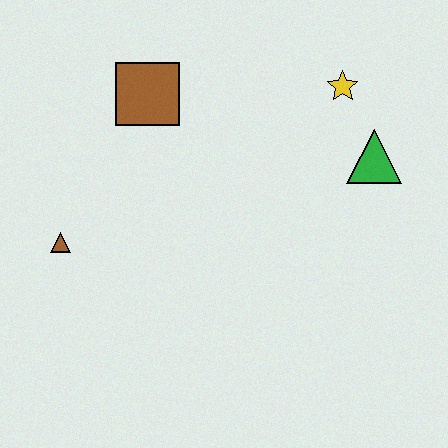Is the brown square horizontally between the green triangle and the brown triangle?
Yes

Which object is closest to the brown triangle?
The brown square is closest to the brown triangle.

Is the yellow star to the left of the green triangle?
Yes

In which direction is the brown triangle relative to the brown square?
The brown triangle is below the brown square.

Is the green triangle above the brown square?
No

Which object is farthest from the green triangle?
The brown triangle is farthest from the green triangle.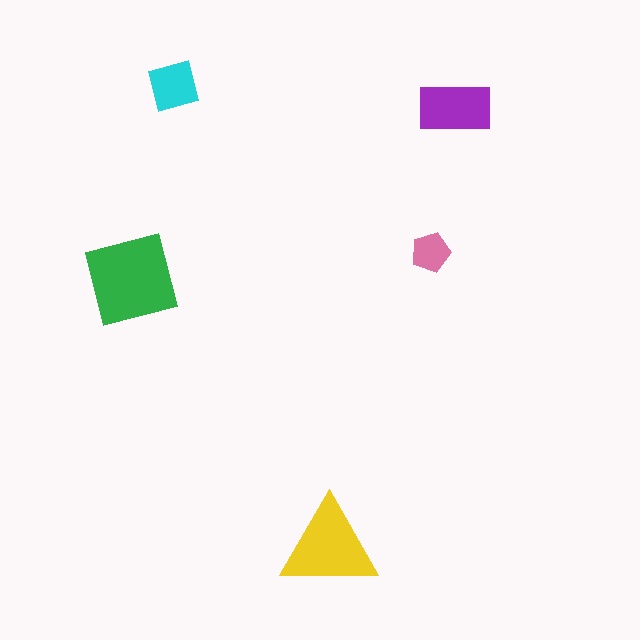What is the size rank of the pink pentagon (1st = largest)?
5th.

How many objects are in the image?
There are 5 objects in the image.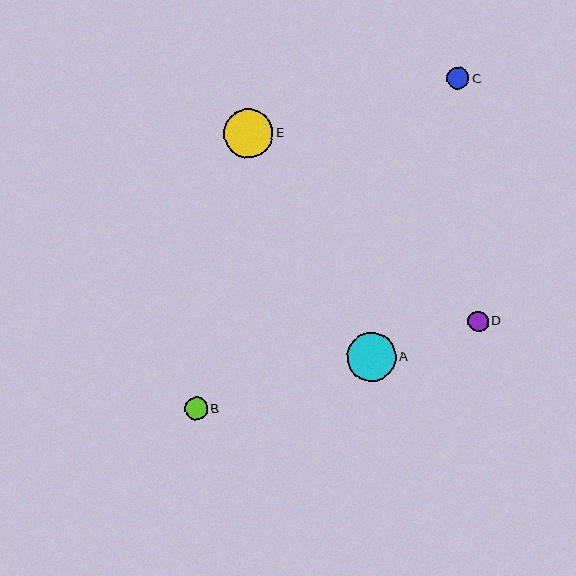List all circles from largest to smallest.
From largest to smallest: A, E, B, C, D.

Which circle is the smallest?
Circle D is the smallest with a size of approximately 20 pixels.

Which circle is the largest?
Circle A is the largest with a size of approximately 49 pixels.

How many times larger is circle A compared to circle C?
Circle A is approximately 2.2 times the size of circle C.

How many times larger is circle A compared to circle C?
Circle A is approximately 2.2 times the size of circle C.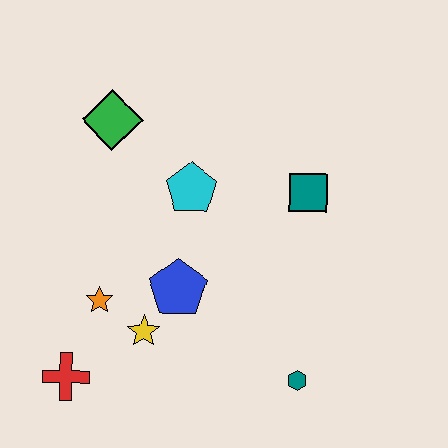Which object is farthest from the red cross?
The teal square is farthest from the red cross.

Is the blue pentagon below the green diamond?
Yes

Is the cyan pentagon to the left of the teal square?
Yes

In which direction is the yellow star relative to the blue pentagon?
The yellow star is below the blue pentagon.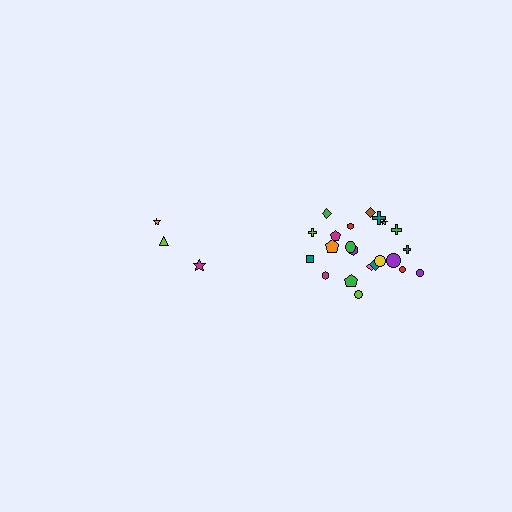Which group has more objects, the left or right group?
The right group.